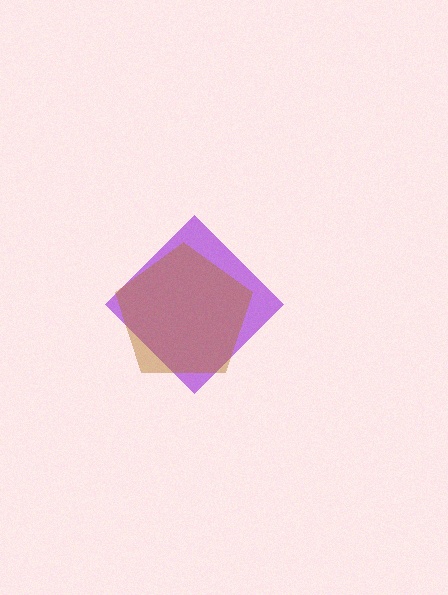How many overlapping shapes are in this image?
There are 2 overlapping shapes in the image.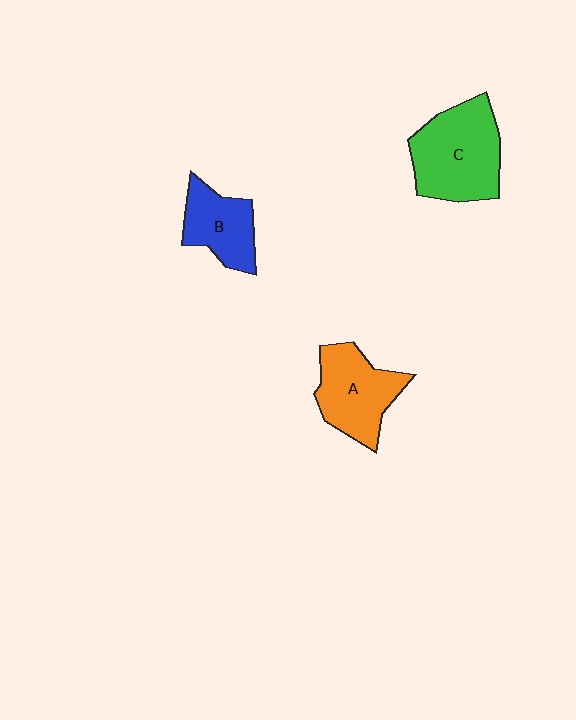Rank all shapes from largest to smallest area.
From largest to smallest: C (green), A (orange), B (blue).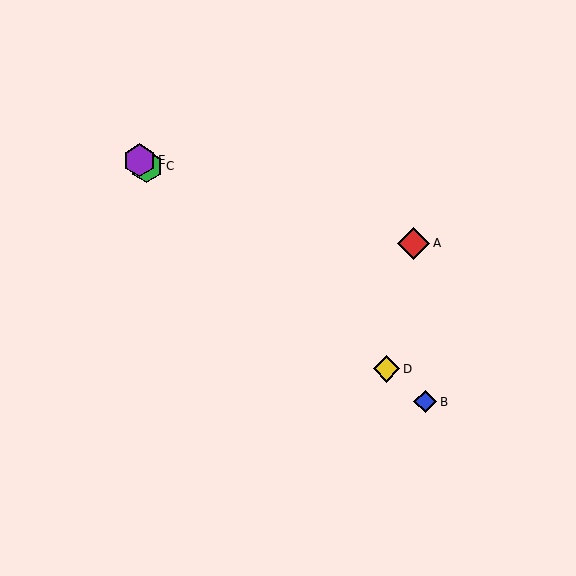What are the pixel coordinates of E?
Object E is at (139, 160).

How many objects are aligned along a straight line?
4 objects (B, C, D, E) are aligned along a straight line.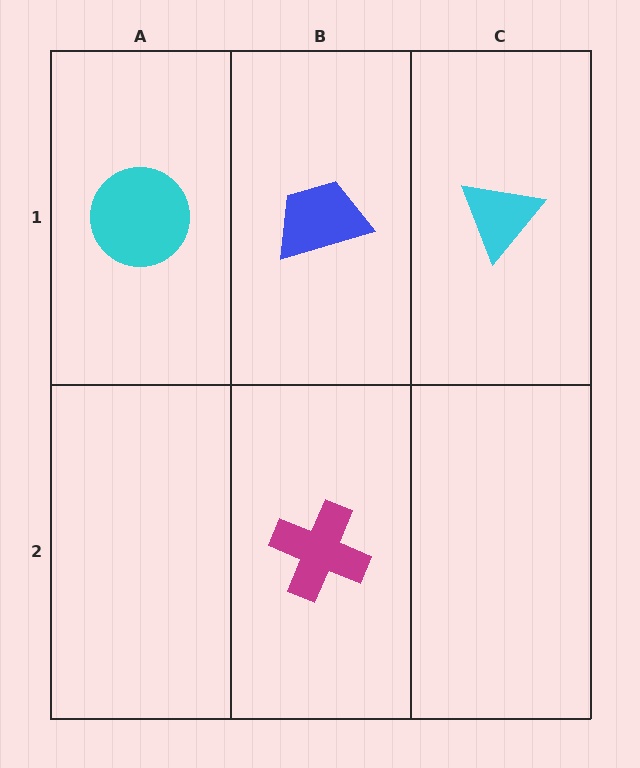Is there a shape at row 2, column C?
No, that cell is empty.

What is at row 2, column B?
A magenta cross.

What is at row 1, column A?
A cyan circle.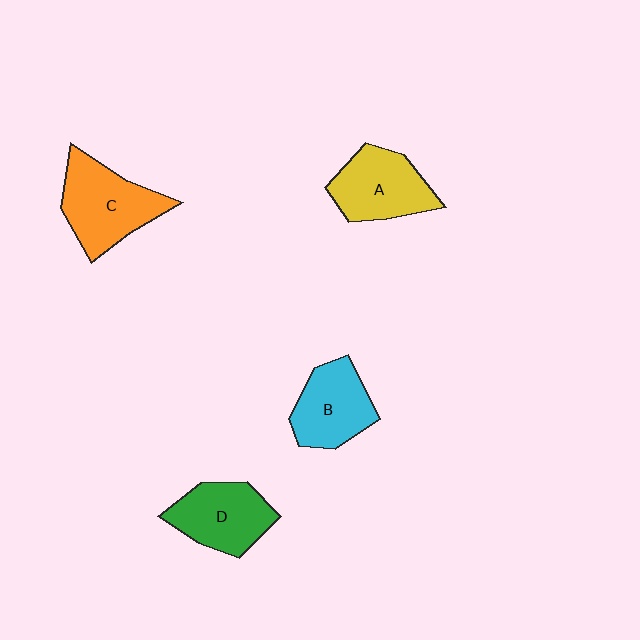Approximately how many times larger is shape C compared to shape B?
Approximately 1.2 times.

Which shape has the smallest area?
Shape B (cyan).